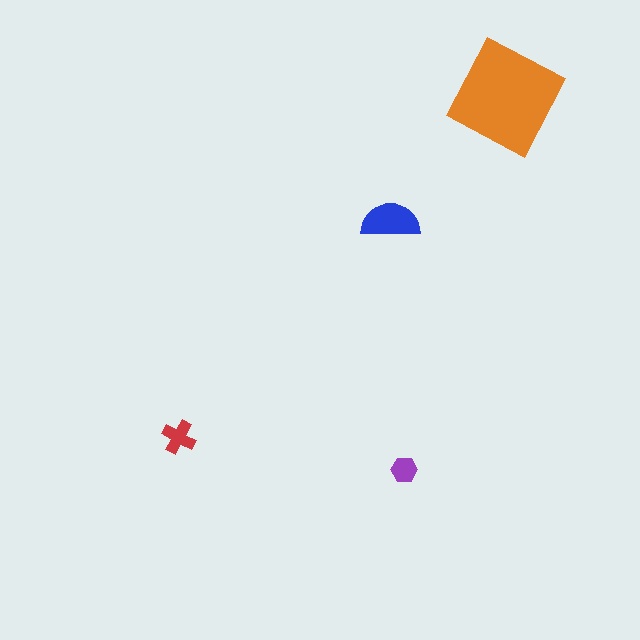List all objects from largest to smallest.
The orange square, the blue semicircle, the red cross, the purple hexagon.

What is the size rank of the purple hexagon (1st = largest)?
4th.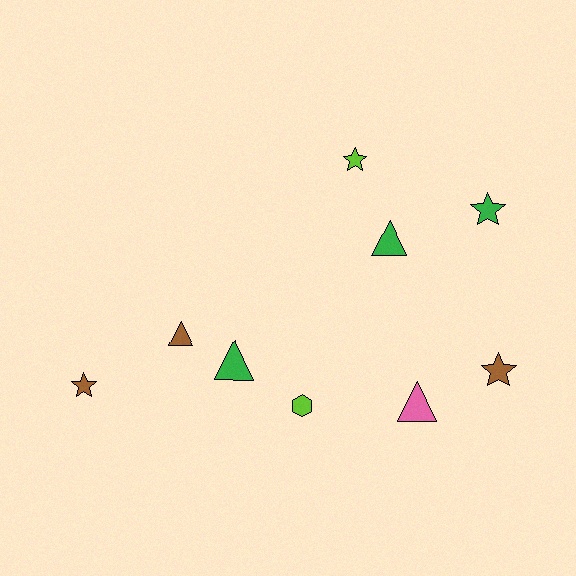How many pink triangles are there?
There is 1 pink triangle.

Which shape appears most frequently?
Star, with 4 objects.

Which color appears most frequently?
Brown, with 3 objects.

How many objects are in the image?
There are 9 objects.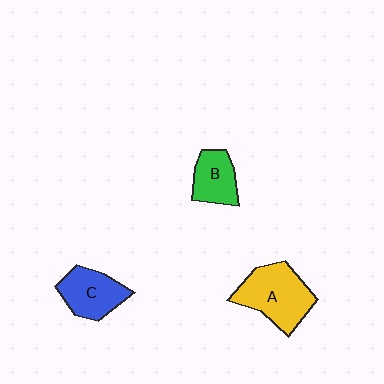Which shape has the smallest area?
Shape B (green).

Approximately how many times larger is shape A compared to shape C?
Approximately 1.4 times.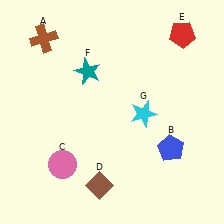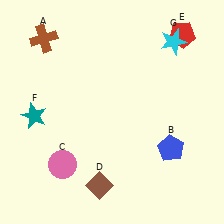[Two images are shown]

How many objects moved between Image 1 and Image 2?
2 objects moved between the two images.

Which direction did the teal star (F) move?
The teal star (F) moved left.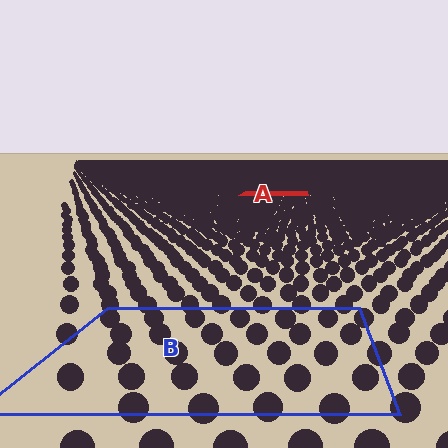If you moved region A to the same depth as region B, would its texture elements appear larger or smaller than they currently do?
They would appear larger. At a closer depth, the same texture elements are projected at a bigger on-screen size.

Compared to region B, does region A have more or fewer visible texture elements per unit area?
Region A has more texture elements per unit area — they are packed more densely because it is farther away.